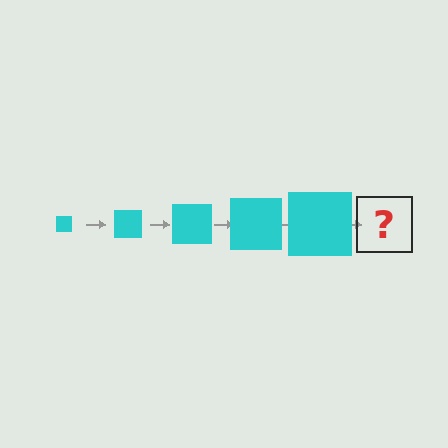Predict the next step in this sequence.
The next step is a cyan square, larger than the previous one.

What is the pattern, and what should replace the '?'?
The pattern is that the square gets progressively larger each step. The '?' should be a cyan square, larger than the previous one.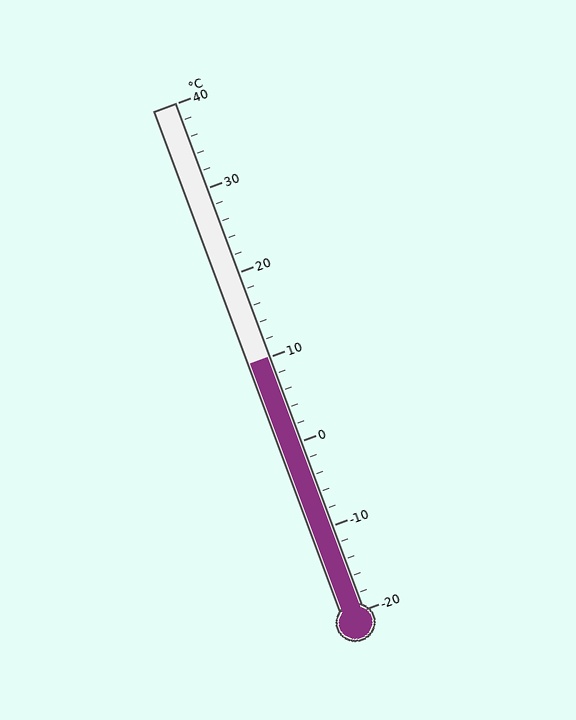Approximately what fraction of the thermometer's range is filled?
The thermometer is filled to approximately 50% of its range.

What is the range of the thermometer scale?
The thermometer scale ranges from -20°C to 40°C.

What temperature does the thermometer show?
The thermometer shows approximately 10°C.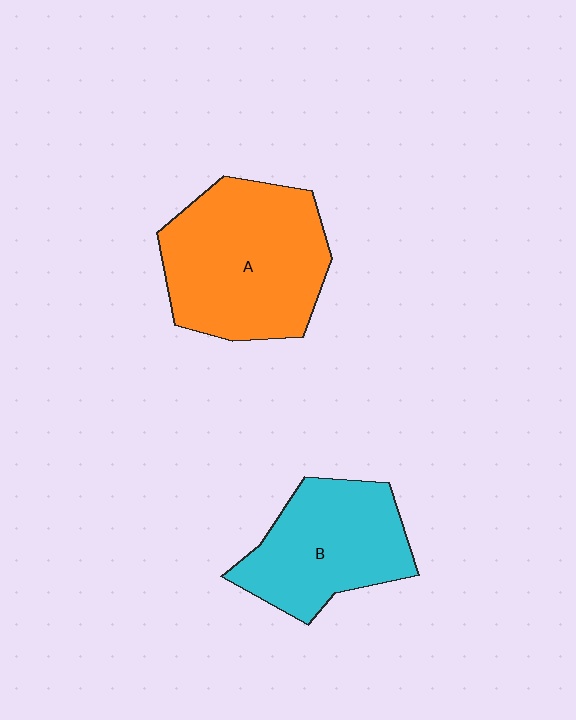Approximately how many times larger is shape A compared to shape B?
Approximately 1.3 times.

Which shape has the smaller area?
Shape B (cyan).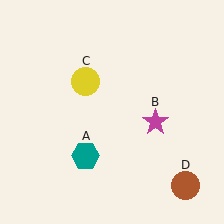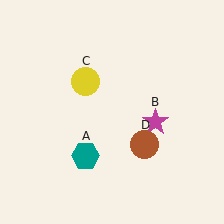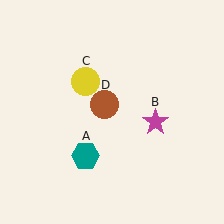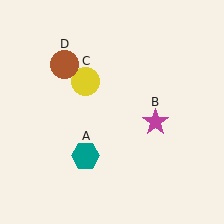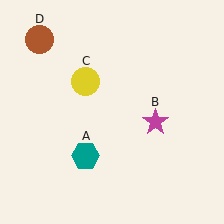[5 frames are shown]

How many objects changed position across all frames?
1 object changed position: brown circle (object D).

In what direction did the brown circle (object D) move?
The brown circle (object D) moved up and to the left.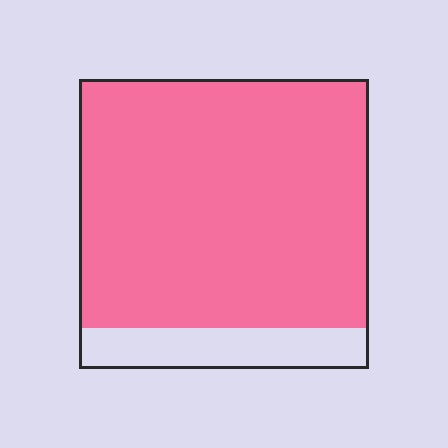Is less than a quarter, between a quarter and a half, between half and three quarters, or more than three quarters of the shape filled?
More than three quarters.